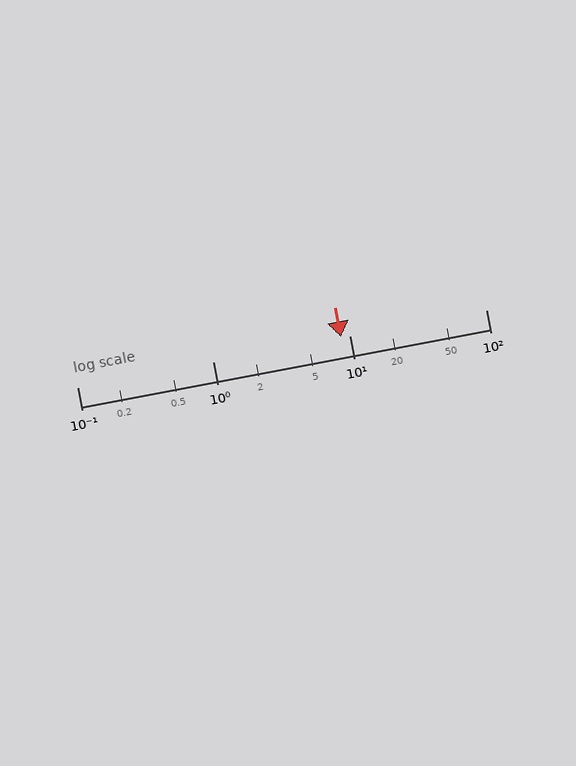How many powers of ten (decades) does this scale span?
The scale spans 3 decades, from 0.1 to 100.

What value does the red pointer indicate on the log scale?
The pointer indicates approximately 8.7.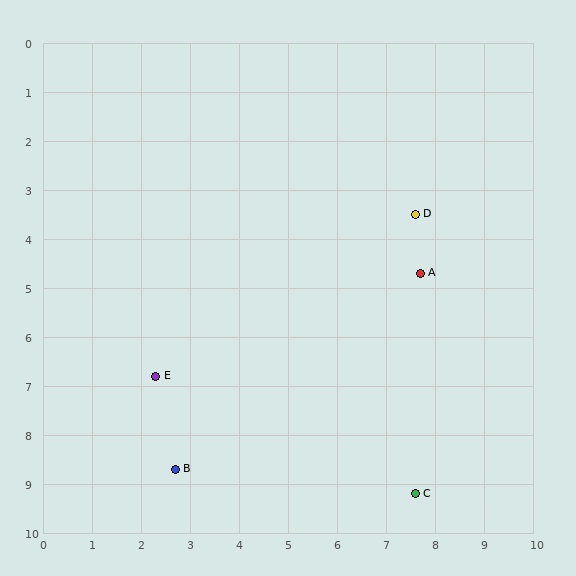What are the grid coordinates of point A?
Point A is at approximately (7.7, 4.7).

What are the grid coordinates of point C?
Point C is at approximately (7.6, 9.2).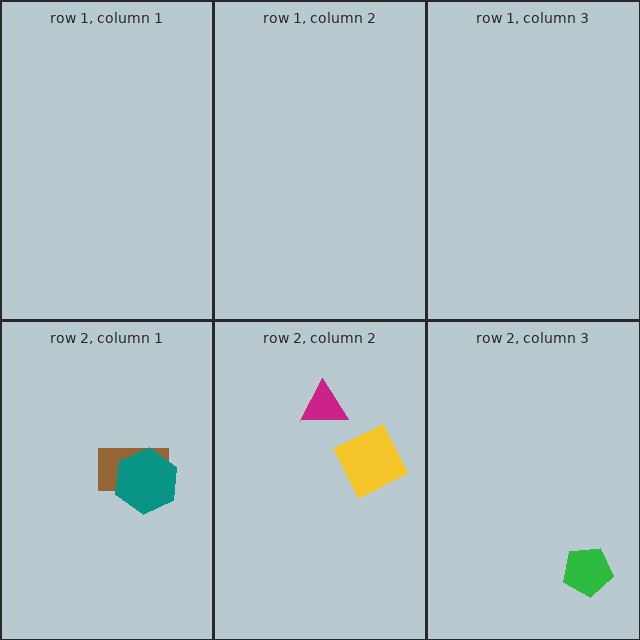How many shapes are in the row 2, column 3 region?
1.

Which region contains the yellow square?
The row 2, column 2 region.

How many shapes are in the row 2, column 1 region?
2.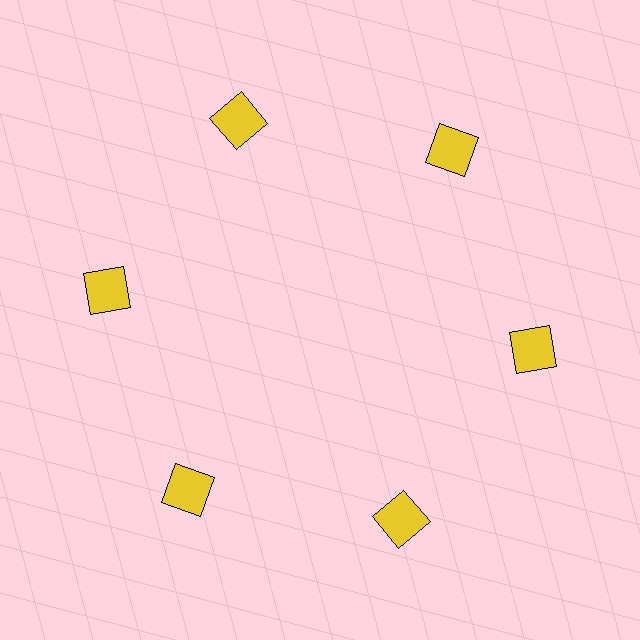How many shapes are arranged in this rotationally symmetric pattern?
There are 6 shapes, arranged in 6 groups of 1.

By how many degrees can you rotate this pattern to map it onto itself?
The pattern maps onto itself every 60 degrees of rotation.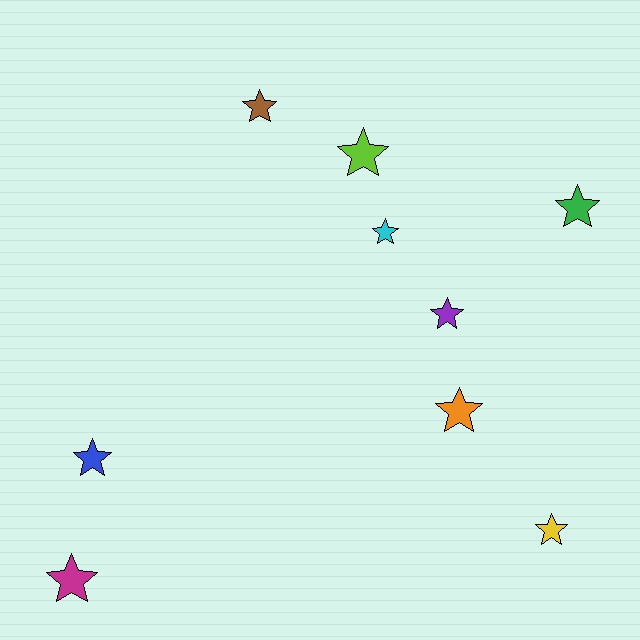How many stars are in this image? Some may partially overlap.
There are 9 stars.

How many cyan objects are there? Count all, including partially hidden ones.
There is 1 cyan object.